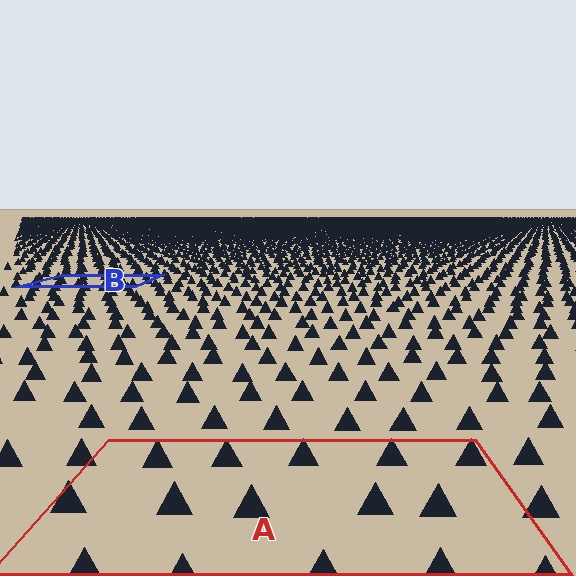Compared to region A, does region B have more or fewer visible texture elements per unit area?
Region B has more texture elements per unit area — they are packed more densely because it is farther away.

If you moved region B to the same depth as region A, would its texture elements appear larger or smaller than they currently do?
They would appear larger. At a closer depth, the same texture elements are projected at a bigger on-screen size.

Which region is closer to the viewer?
Region A is closer. The texture elements there are larger and more spread out.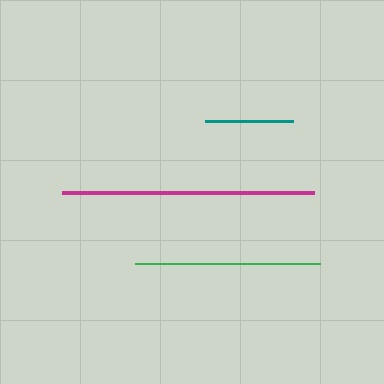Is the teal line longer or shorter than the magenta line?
The magenta line is longer than the teal line.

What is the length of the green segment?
The green segment is approximately 185 pixels long.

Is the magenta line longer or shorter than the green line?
The magenta line is longer than the green line.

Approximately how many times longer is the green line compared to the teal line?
The green line is approximately 2.1 times the length of the teal line.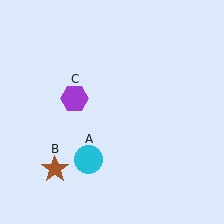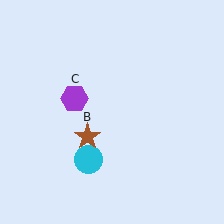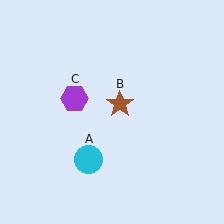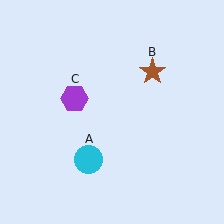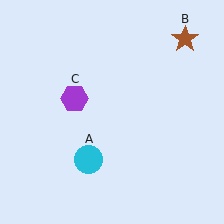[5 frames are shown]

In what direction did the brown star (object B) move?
The brown star (object B) moved up and to the right.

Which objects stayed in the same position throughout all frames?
Cyan circle (object A) and purple hexagon (object C) remained stationary.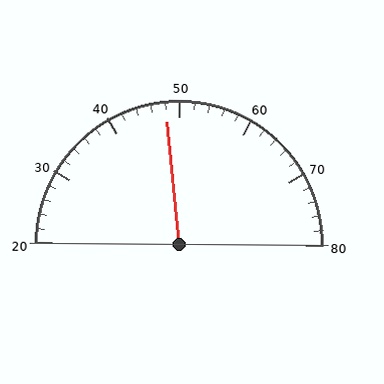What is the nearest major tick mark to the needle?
The nearest major tick mark is 50.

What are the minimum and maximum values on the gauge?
The gauge ranges from 20 to 80.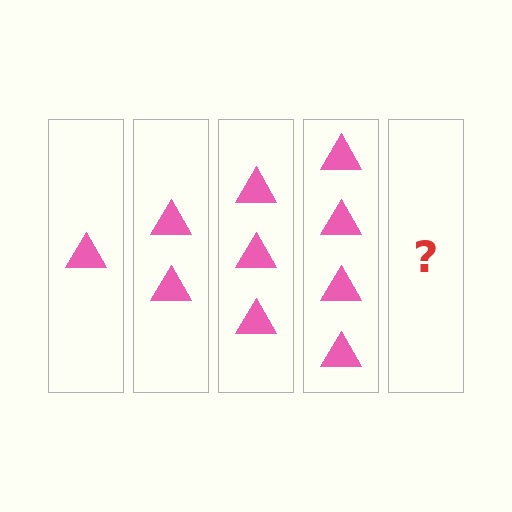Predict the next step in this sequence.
The next step is 5 triangles.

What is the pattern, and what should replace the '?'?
The pattern is that each step adds one more triangle. The '?' should be 5 triangles.